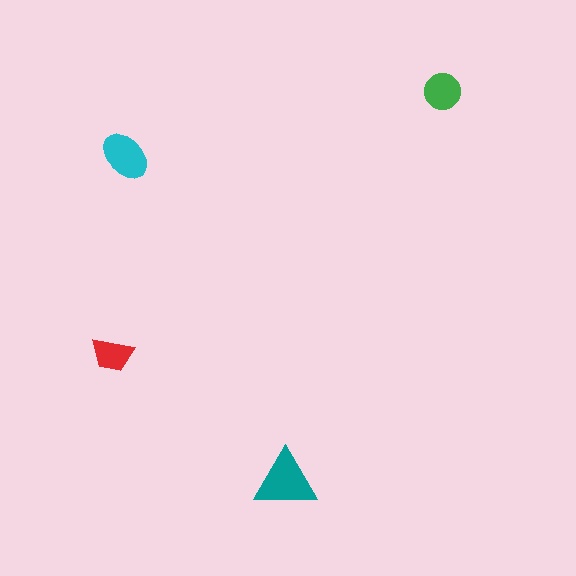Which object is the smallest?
The red trapezoid.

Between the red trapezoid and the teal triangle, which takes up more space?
The teal triangle.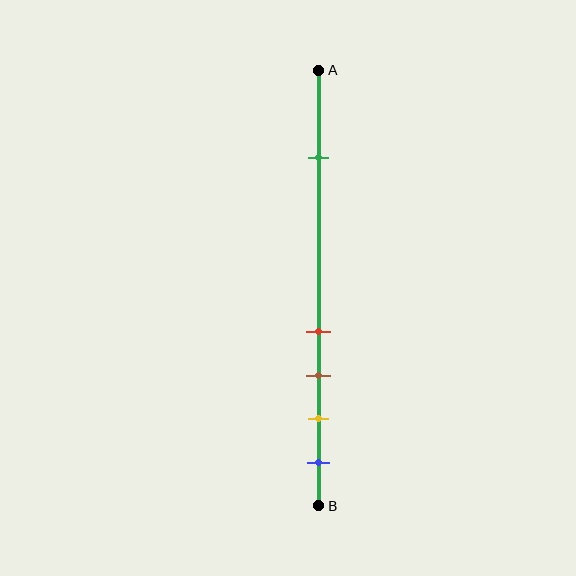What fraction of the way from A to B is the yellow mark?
The yellow mark is approximately 80% (0.8) of the way from A to B.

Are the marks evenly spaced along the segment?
No, the marks are not evenly spaced.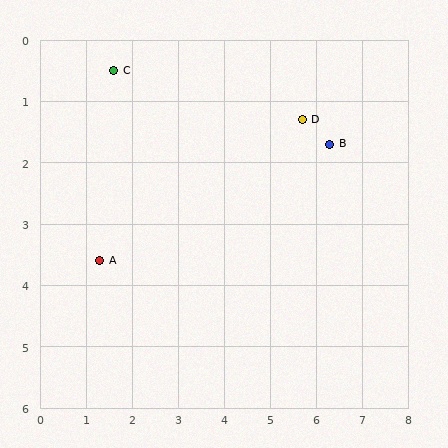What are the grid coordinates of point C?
Point C is at approximately (1.6, 0.5).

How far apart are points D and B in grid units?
Points D and B are about 0.7 grid units apart.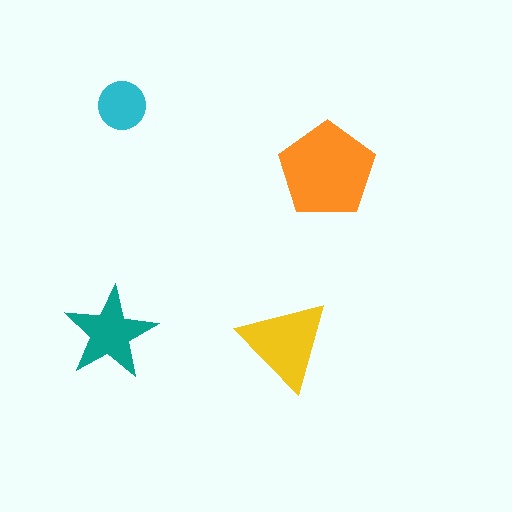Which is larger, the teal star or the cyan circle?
The teal star.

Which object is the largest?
The orange pentagon.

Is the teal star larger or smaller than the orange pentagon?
Smaller.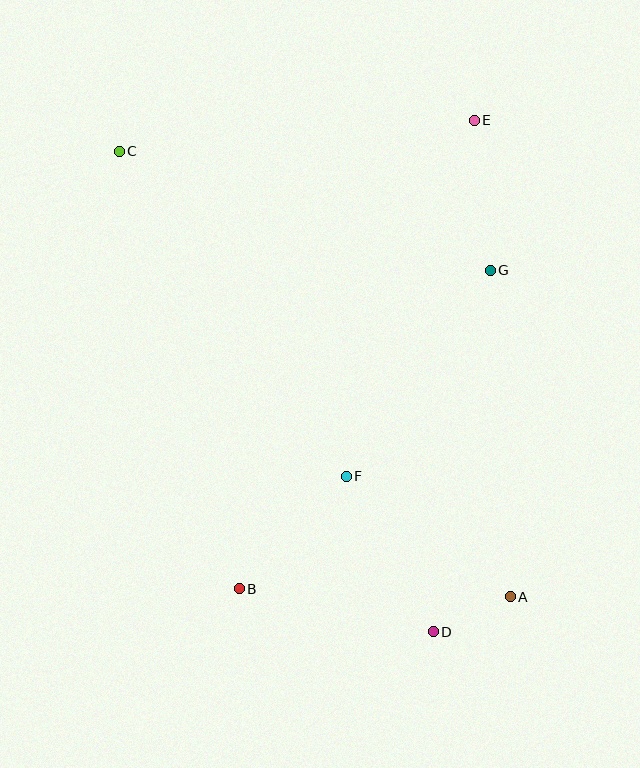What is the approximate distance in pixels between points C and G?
The distance between C and G is approximately 390 pixels.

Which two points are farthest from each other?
Points A and C are farthest from each other.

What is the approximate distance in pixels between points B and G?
The distance between B and G is approximately 405 pixels.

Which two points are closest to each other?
Points A and D are closest to each other.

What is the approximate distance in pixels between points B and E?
The distance between B and E is approximately 524 pixels.